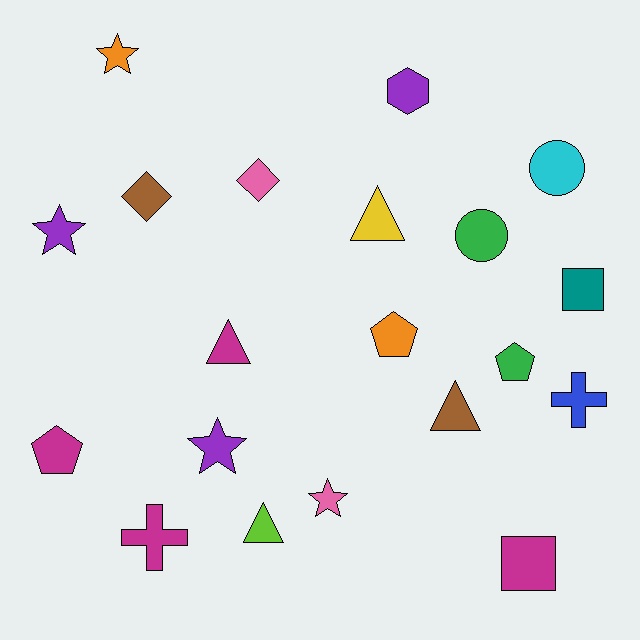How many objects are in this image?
There are 20 objects.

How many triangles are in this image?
There are 4 triangles.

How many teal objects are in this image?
There is 1 teal object.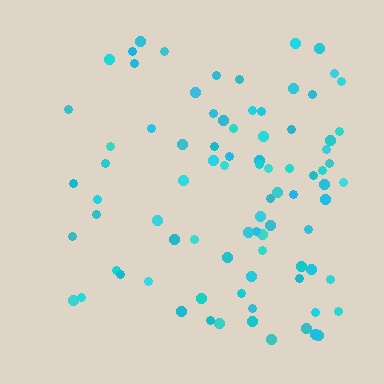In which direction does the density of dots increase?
From left to right, with the right side densest.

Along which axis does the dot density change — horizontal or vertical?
Horizontal.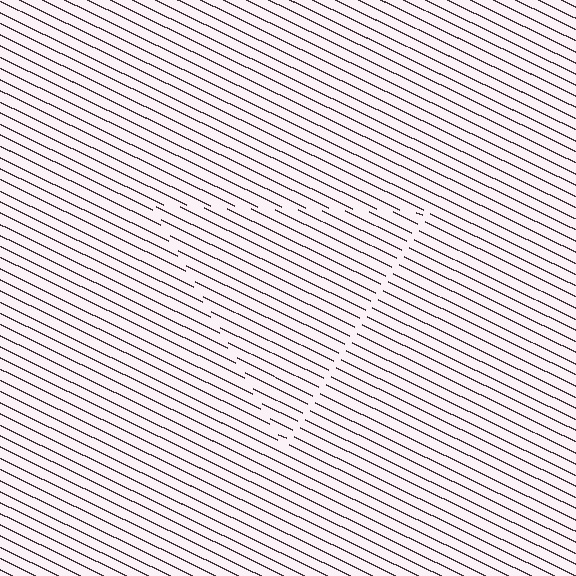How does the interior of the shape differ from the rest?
The interior of the shape contains the same grating, shifted by half a period — the contour is defined by the phase discontinuity where line-ends from the inner and outer gratings abut.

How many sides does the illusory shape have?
3 sides — the line-ends trace a triangle.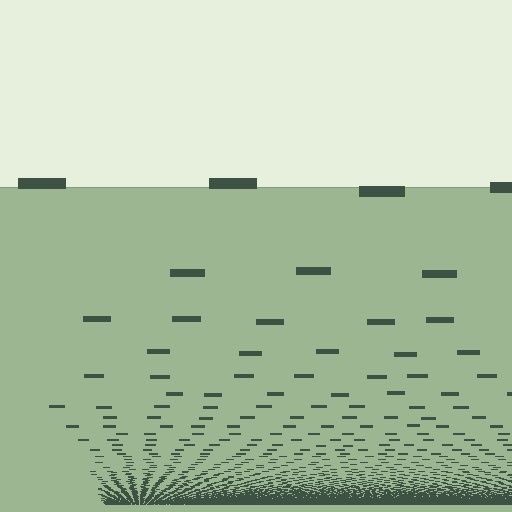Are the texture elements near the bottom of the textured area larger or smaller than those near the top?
Smaller. The gradient is inverted — elements near the bottom are smaller and denser.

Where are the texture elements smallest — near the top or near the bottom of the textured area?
Near the bottom.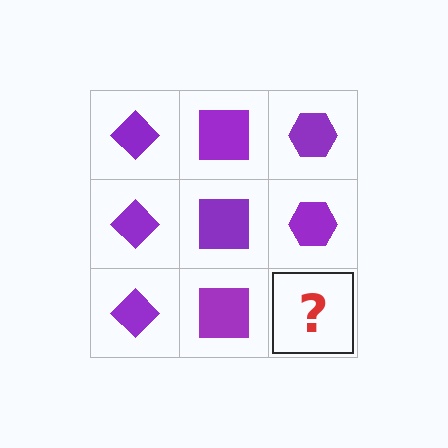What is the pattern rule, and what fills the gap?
The rule is that each column has a consistent shape. The gap should be filled with a purple hexagon.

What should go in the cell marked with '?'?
The missing cell should contain a purple hexagon.